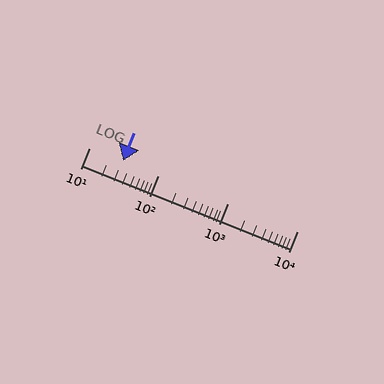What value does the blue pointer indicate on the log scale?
The pointer indicates approximately 31.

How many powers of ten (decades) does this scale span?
The scale spans 3 decades, from 10 to 10000.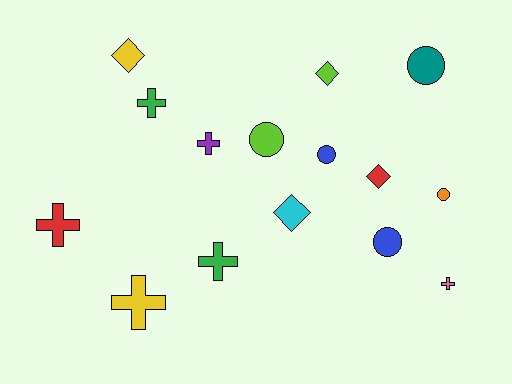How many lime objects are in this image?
There are 2 lime objects.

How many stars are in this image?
There are no stars.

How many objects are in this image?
There are 15 objects.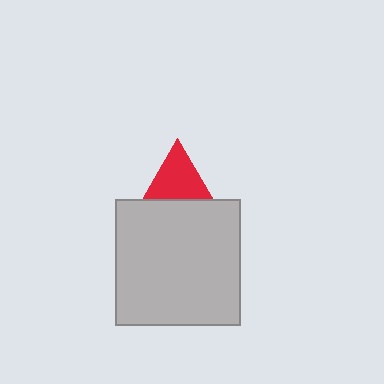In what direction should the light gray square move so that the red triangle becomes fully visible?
The light gray square should move down. That is the shortest direction to clear the overlap and leave the red triangle fully visible.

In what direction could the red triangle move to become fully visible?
The red triangle could move up. That would shift it out from behind the light gray square entirely.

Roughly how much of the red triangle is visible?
About half of it is visible (roughly 50%).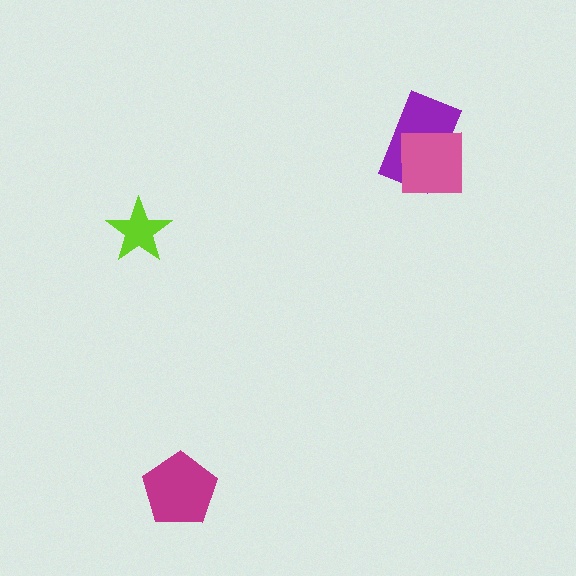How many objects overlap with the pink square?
1 object overlaps with the pink square.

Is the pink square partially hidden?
No, no other shape covers it.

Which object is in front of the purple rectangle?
The pink square is in front of the purple rectangle.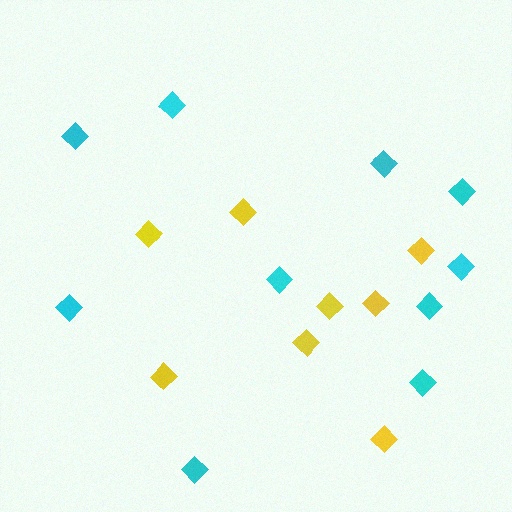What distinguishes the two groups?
There are 2 groups: one group of yellow diamonds (8) and one group of cyan diamonds (10).